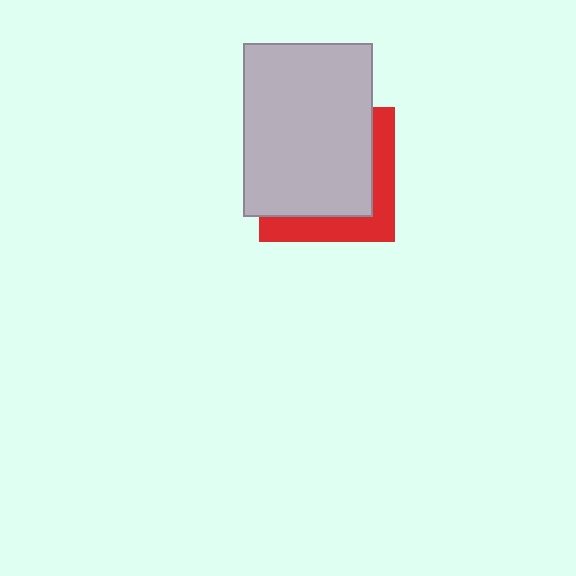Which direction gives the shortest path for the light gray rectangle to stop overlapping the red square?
Moving toward the upper-left gives the shortest separation.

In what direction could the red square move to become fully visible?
The red square could move toward the lower-right. That would shift it out from behind the light gray rectangle entirely.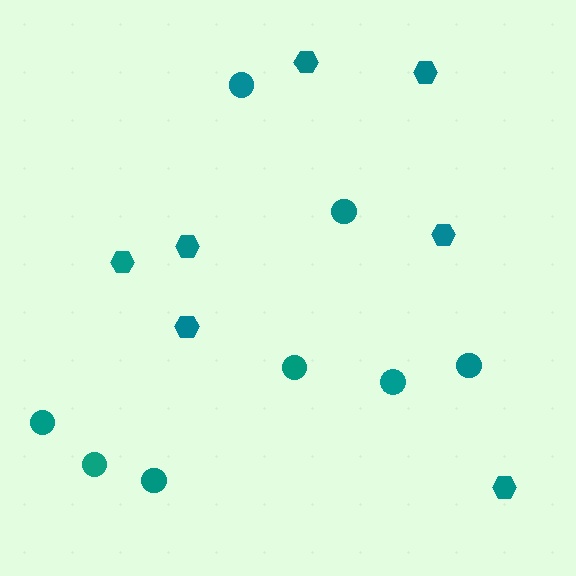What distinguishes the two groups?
There are 2 groups: one group of circles (8) and one group of hexagons (7).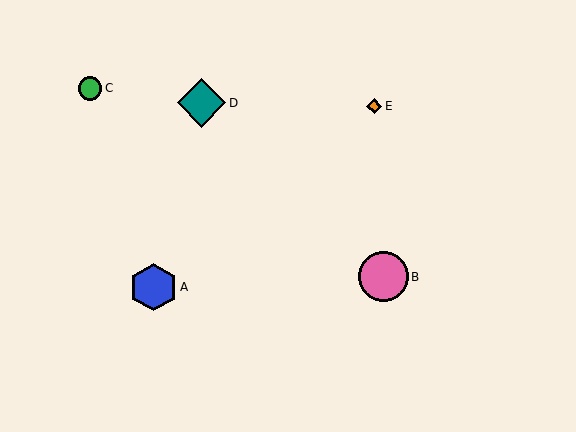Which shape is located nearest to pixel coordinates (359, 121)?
The orange diamond (labeled E) at (374, 106) is nearest to that location.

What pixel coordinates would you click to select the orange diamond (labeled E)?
Click at (374, 106) to select the orange diamond E.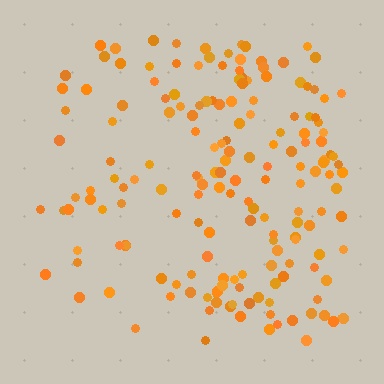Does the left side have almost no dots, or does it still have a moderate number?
Still a moderate number, just noticeably fewer than the right.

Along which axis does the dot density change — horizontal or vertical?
Horizontal.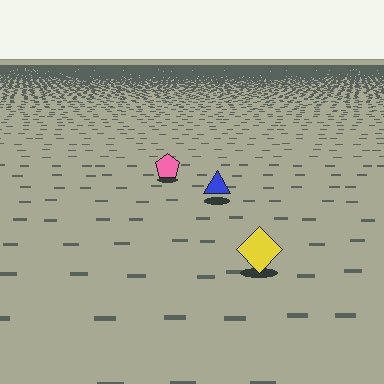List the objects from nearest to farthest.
From nearest to farthest: the yellow diamond, the blue triangle, the pink pentagon.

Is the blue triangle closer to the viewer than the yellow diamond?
No. The yellow diamond is closer — you can tell from the texture gradient: the ground texture is coarser near it.